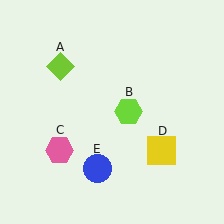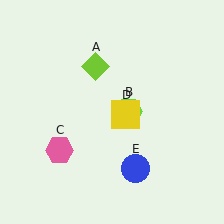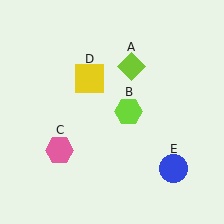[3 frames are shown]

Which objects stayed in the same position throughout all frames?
Lime hexagon (object B) and pink hexagon (object C) remained stationary.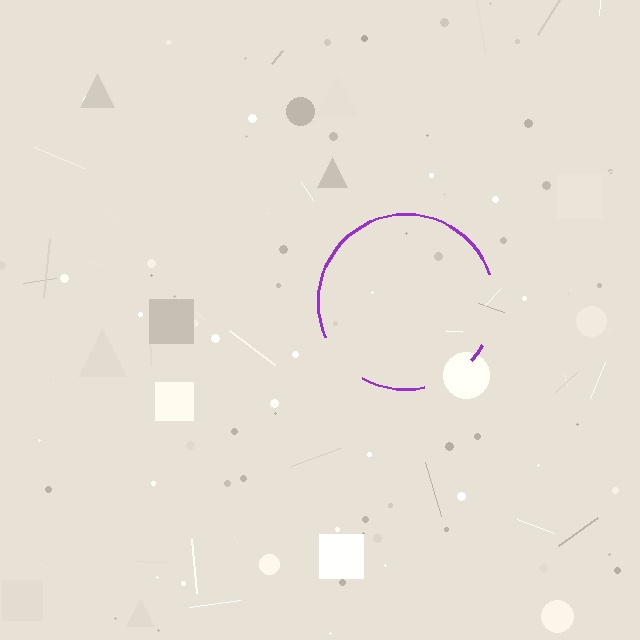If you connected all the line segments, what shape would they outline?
They would outline a circle.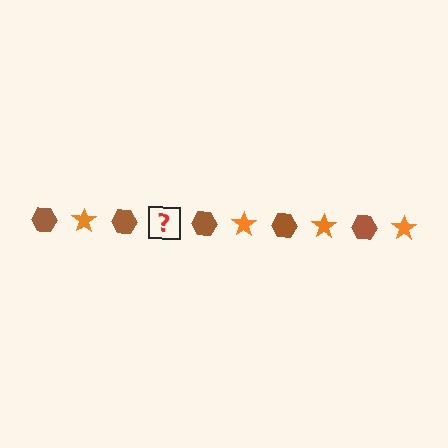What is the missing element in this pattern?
The missing element is an orange star.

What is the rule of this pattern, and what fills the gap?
The rule is that the pattern alternates between brown hexagon and orange star. The gap should be filled with an orange star.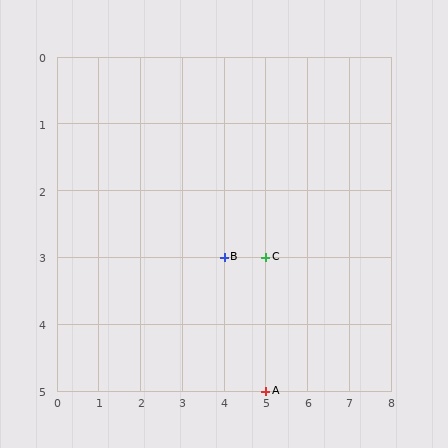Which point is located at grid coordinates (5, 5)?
Point A is at (5, 5).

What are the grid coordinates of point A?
Point A is at grid coordinates (5, 5).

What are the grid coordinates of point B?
Point B is at grid coordinates (4, 3).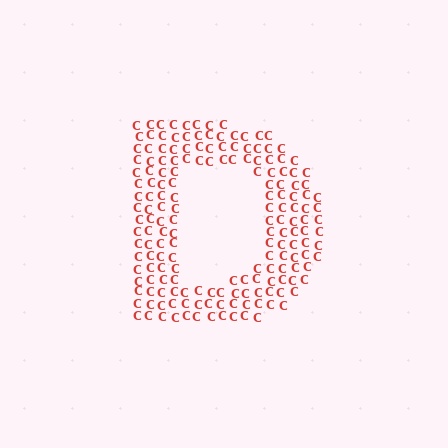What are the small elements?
The small elements are letter C's.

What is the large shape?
The large shape is the letter D.